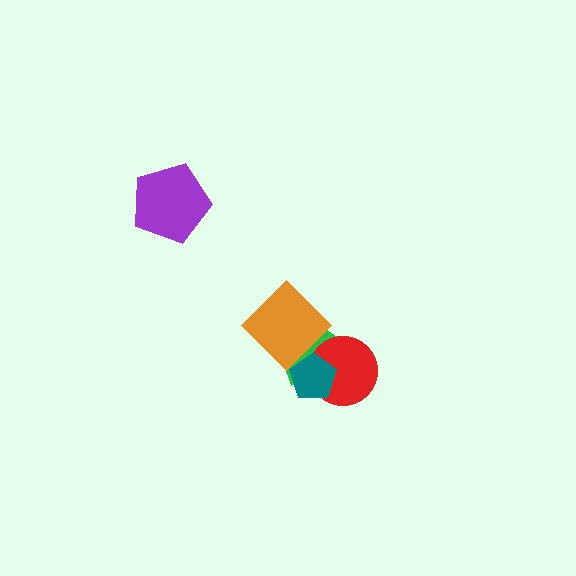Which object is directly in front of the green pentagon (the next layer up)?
The red circle is directly in front of the green pentagon.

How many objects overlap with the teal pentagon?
3 objects overlap with the teal pentagon.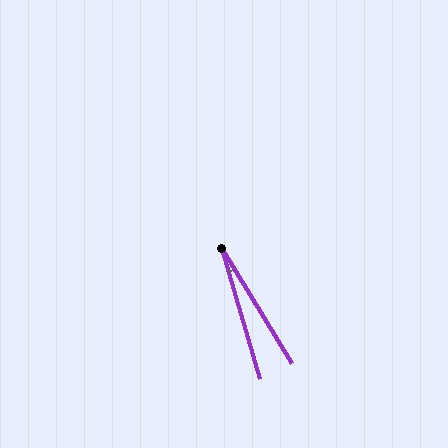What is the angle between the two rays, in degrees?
Approximately 15 degrees.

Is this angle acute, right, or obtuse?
It is acute.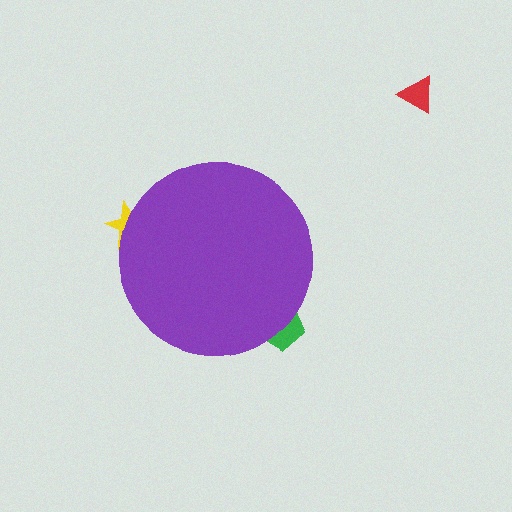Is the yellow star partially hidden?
Yes, the yellow star is partially hidden behind the purple circle.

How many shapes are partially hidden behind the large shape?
2 shapes are partially hidden.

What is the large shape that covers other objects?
A purple circle.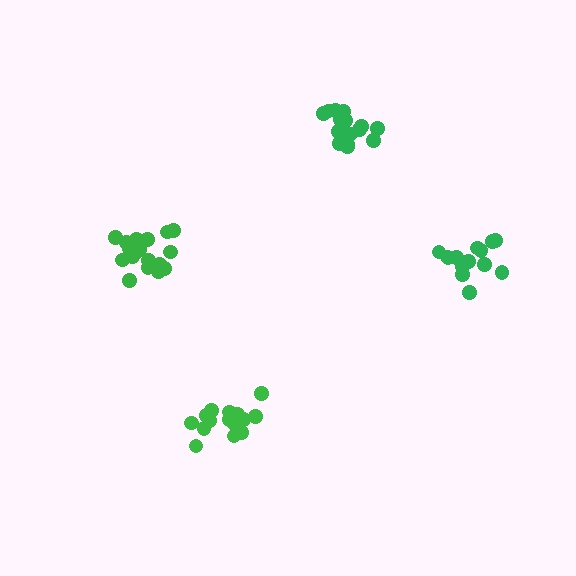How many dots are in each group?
Group 1: 19 dots, Group 2: 16 dots, Group 3: 17 dots, Group 4: 14 dots (66 total).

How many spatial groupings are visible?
There are 4 spatial groupings.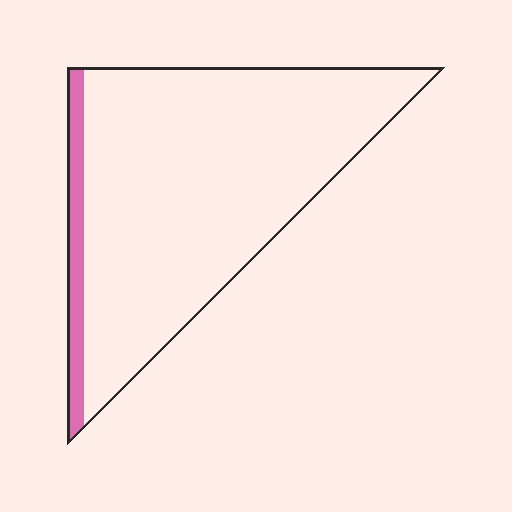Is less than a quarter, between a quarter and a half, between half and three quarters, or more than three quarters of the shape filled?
Less than a quarter.